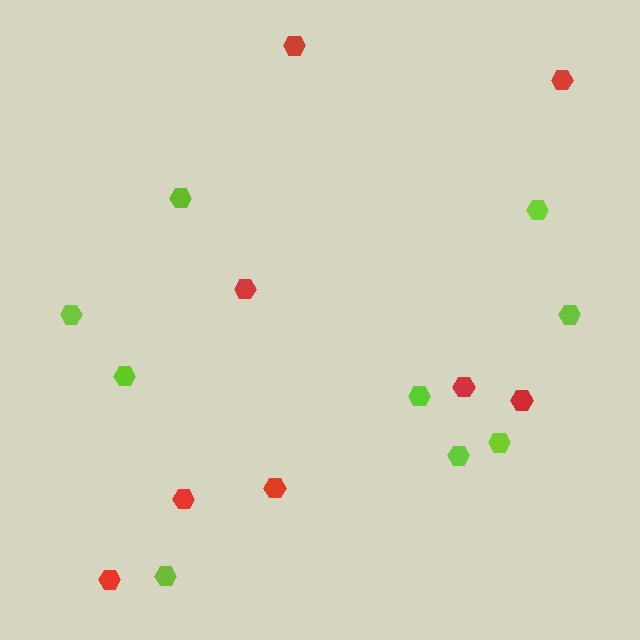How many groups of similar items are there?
There are 2 groups: one group of red hexagons (8) and one group of lime hexagons (9).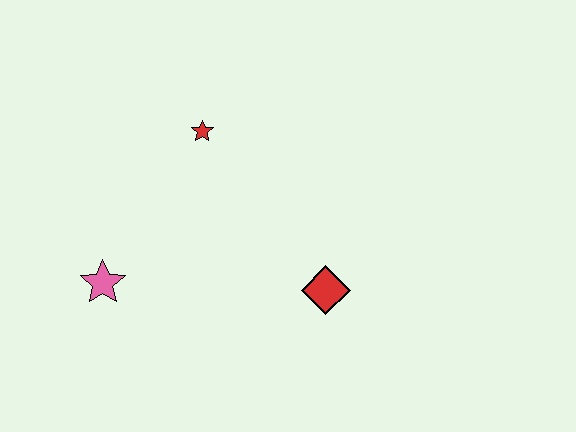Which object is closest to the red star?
The pink star is closest to the red star.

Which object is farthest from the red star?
The red diamond is farthest from the red star.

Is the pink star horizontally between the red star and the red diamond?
No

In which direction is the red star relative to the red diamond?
The red star is above the red diamond.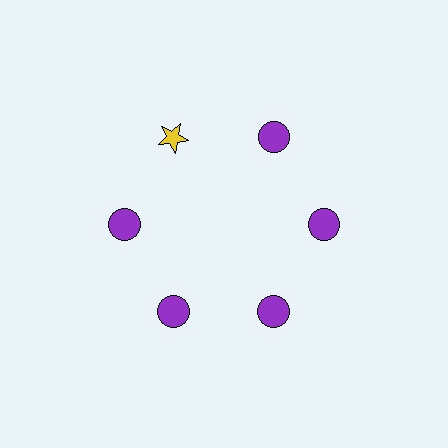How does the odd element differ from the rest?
It differs in both color (yellow instead of purple) and shape (star instead of circle).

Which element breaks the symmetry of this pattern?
The yellow star at roughly the 11 o'clock position breaks the symmetry. All other shapes are purple circles.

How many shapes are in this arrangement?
There are 6 shapes arranged in a ring pattern.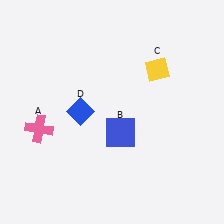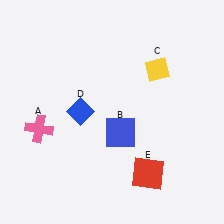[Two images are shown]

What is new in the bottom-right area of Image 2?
A red square (E) was added in the bottom-right area of Image 2.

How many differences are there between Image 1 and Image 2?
There is 1 difference between the two images.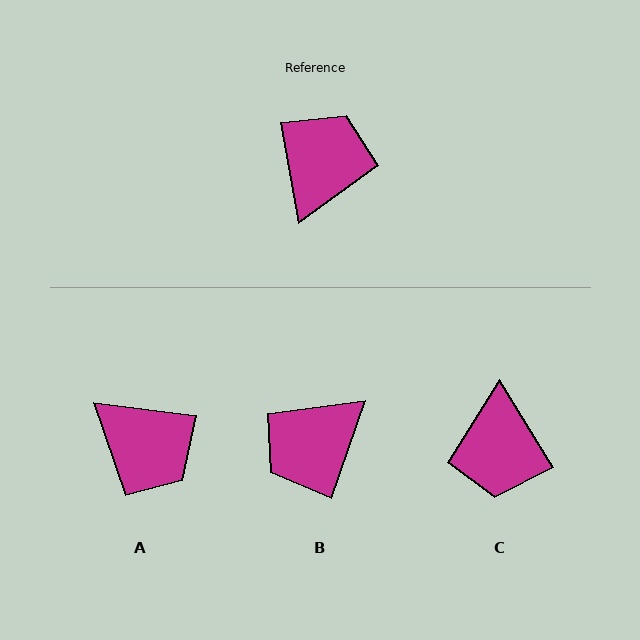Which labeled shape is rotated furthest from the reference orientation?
C, about 159 degrees away.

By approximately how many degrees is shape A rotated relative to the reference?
Approximately 107 degrees clockwise.